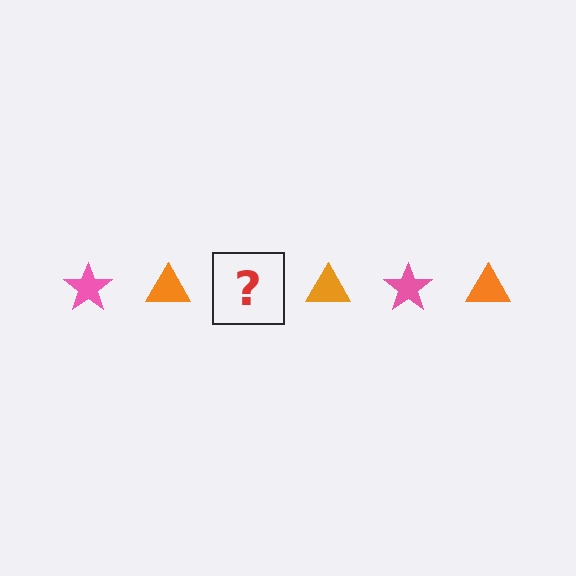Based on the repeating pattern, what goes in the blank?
The blank should be a pink star.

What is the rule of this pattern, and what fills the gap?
The rule is that the pattern alternates between pink star and orange triangle. The gap should be filled with a pink star.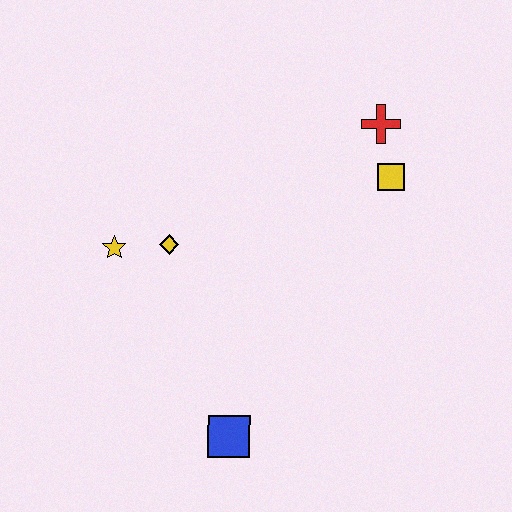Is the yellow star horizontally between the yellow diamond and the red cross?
No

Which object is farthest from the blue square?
The red cross is farthest from the blue square.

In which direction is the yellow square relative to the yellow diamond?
The yellow square is to the right of the yellow diamond.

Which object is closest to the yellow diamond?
The yellow star is closest to the yellow diamond.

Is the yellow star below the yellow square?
Yes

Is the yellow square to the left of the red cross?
No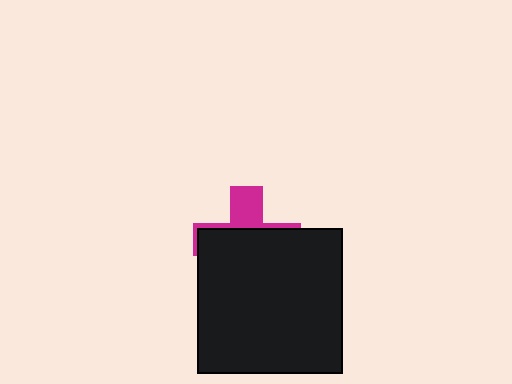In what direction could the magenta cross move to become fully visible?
The magenta cross could move up. That would shift it out from behind the black square entirely.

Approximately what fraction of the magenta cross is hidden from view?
Roughly 70% of the magenta cross is hidden behind the black square.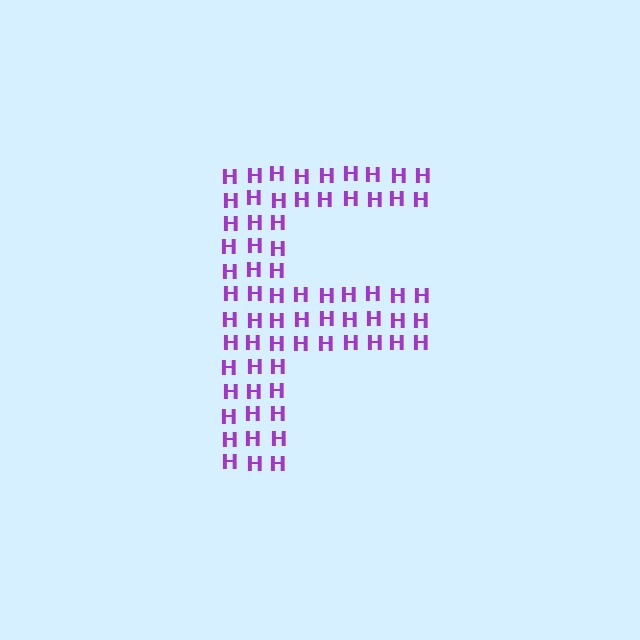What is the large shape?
The large shape is the letter F.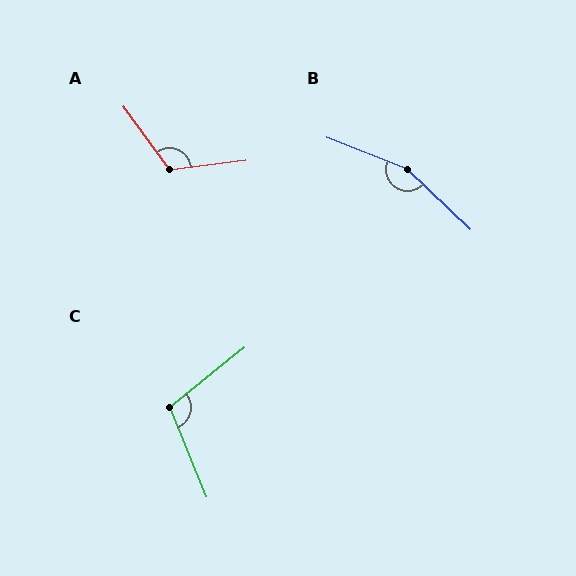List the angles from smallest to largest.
C (107°), A (119°), B (158°).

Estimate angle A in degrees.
Approximately 119 degrees.